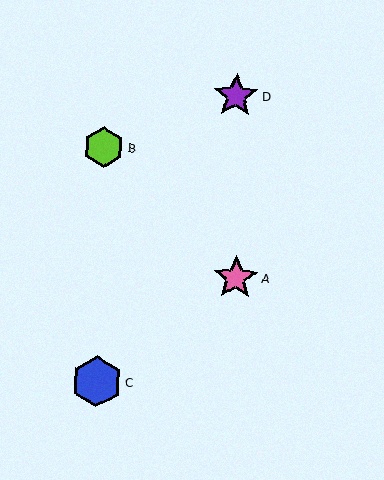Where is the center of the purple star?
The center of the purple star is at (236, 96).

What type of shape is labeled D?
Shape D is a purple star.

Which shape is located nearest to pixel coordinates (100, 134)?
The lime hexagon (labeled B) at (104, 147) is nearest to that location.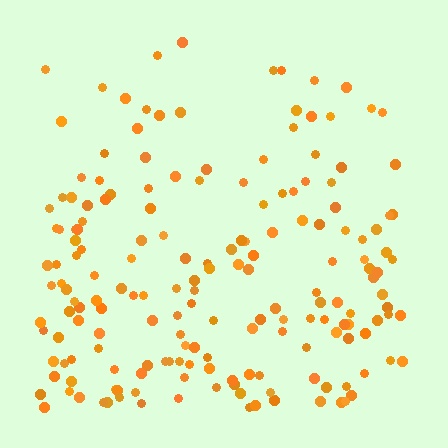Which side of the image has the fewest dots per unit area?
The top.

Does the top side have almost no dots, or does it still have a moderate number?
Still a moderate number, just noticeably fewer than the bottom.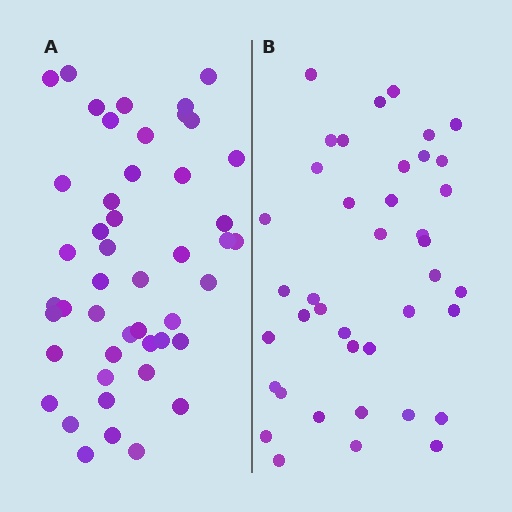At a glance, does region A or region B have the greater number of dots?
Region A (the left region) has more dots.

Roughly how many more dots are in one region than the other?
Region A has roughly 8 or so more dots than region B.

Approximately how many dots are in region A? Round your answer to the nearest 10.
About 50 dots. (The exact count is 47, which rounds to 50.)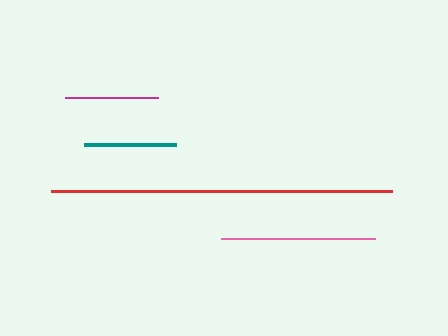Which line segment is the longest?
The red line is the longest at approximately 341 pixels.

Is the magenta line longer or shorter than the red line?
The red line is longer than the magenta line.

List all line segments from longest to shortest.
From longest to shortest: red, pink, magenta, teal.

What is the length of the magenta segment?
The magenta segment is approximately 93 pixels long.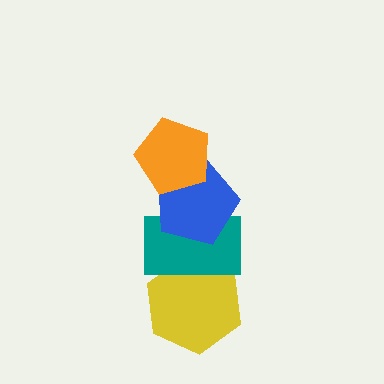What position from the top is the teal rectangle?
The teal rectangle is 3rd from the top.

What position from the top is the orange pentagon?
The orange pentagon is 1st from the top.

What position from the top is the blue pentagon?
The blue pentagon is 2nd from the top.